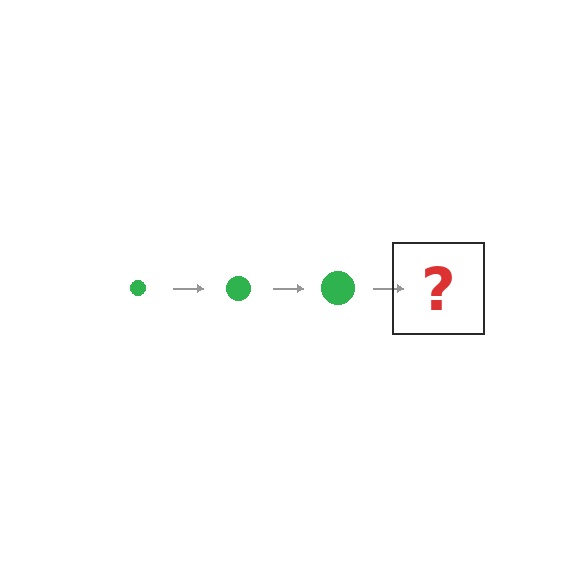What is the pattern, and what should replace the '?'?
The pattern is that the circle gets progressively larger each step. The '?' should be a green circle, larger than the previous one.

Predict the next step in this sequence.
The next step is a green circle, larger than the previous one.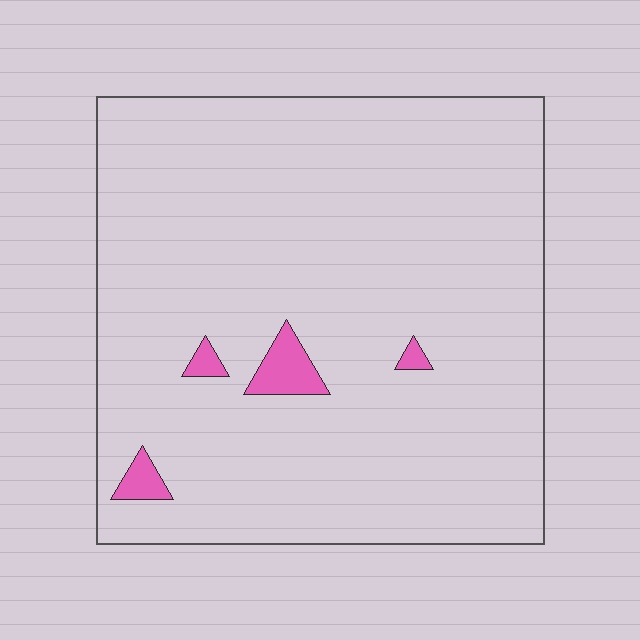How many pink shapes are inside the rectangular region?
4.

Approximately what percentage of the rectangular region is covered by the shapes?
Approximately 5%.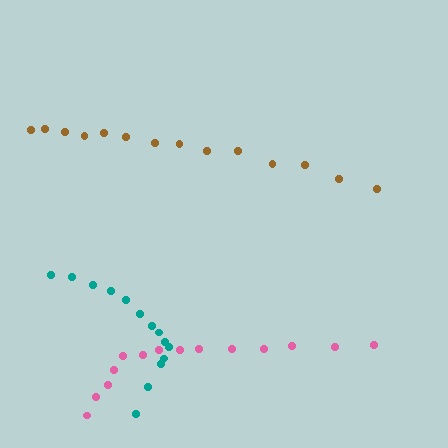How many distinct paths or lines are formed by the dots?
There are 3 distinct paths.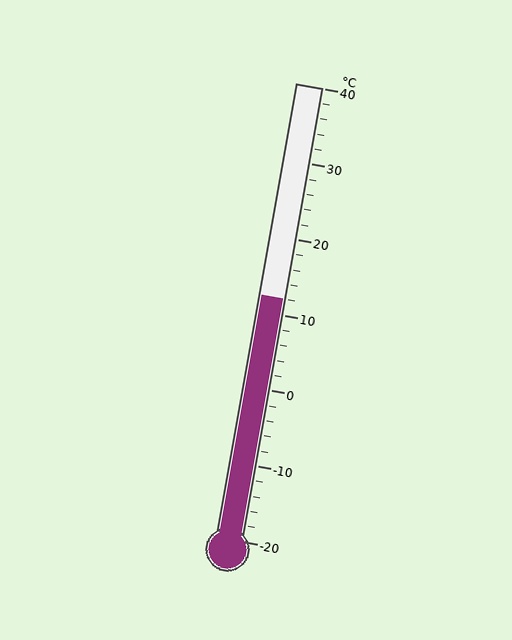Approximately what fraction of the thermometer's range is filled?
The thermometer is filled to approximately 55% of its range.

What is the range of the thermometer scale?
The thermometer scale ranges from -20°C to 40°C.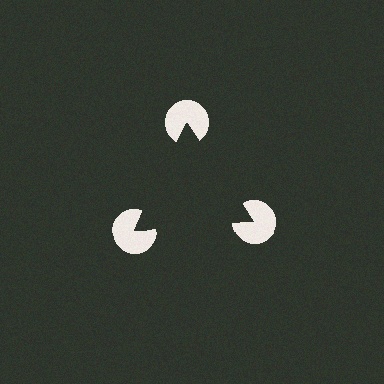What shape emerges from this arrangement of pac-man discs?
An illusory triangle — its edges are inferred from the aligned wedge cuts in the pac-man discs, not physically drawn.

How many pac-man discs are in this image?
There are 3 — one at each vertex of the illusory triangle.